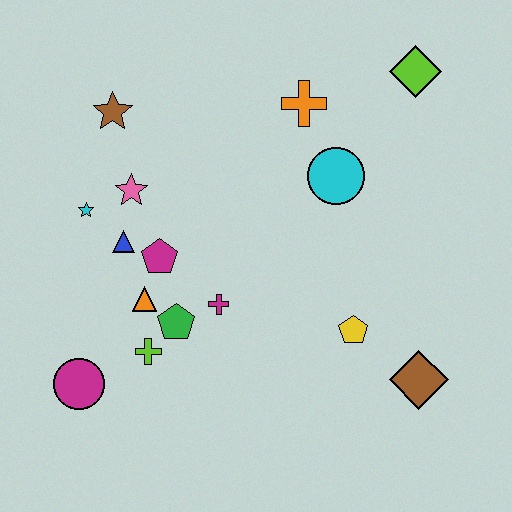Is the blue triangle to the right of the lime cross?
No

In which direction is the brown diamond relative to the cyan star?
The brown diamond is to the right of the cyan star.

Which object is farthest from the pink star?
The brown diamond is farthest from the pink star.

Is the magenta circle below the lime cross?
Yes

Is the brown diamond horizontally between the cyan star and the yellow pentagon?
No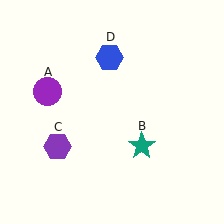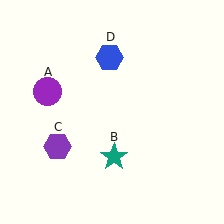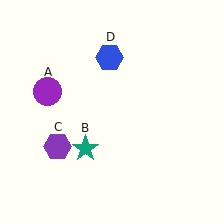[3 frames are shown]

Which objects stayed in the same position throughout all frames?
Purple circle (object A) and purple hexagon (object C) and blue hexagon (object D) remained stationary.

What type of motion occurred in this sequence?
The teal star (object B) rotated clockwise around the center of the scene.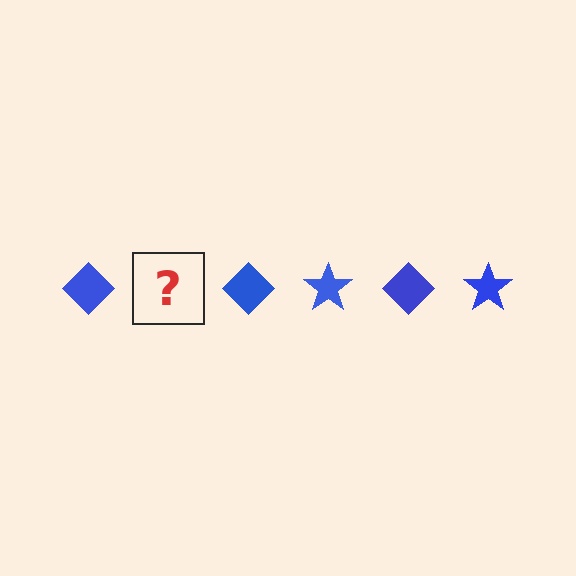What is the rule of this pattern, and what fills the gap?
The rule is that the pattern cycles through diamond, star shapes in blue. The gap should be filled with a blue star.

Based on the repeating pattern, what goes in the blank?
The blank should be a blue star.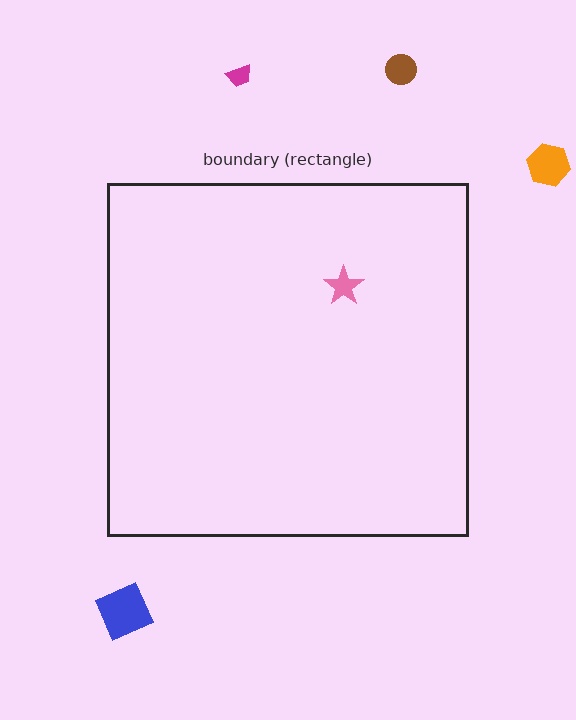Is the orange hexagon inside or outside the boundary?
Outside.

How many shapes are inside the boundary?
1 inside, 4 outside.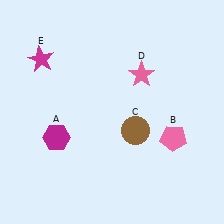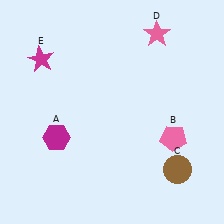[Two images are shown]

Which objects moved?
The objects that moved are: the brown circle (C), the pink star (D).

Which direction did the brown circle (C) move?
The brown circle (C) moved right.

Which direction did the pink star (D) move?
The pink star (D) moved up.